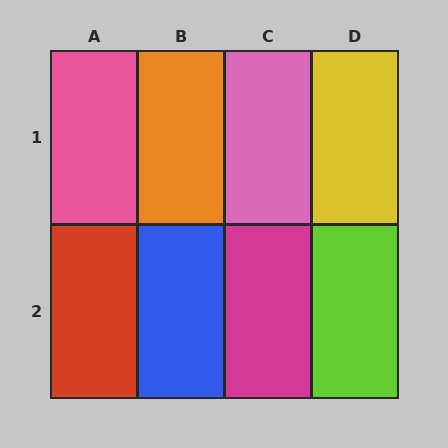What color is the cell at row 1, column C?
Pink.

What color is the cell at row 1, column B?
Orange.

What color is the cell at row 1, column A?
Pink.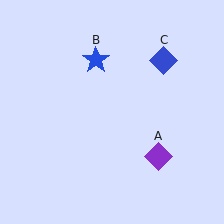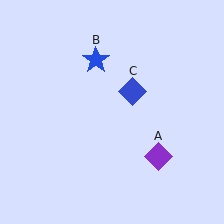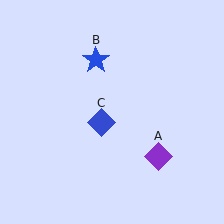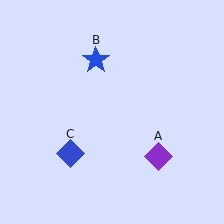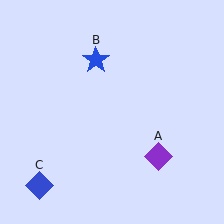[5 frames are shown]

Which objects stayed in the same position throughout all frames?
Purple diamond (object A) and blue star (object B) remained stationary.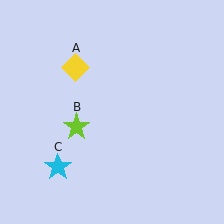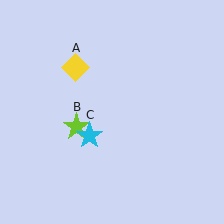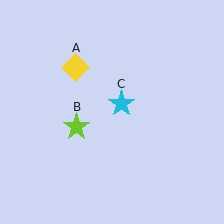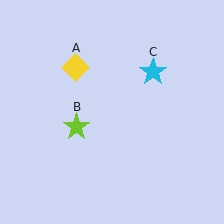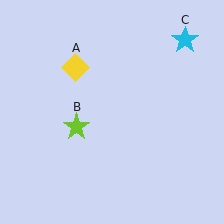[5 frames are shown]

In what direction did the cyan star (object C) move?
The cyan star (object C) moved up and to the right.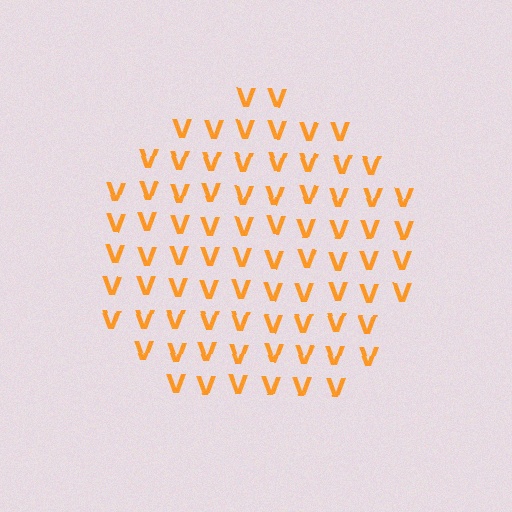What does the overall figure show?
The overall figure shows a circle.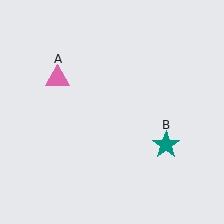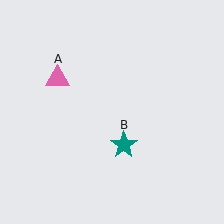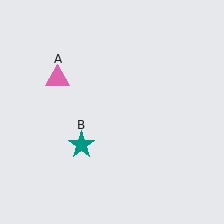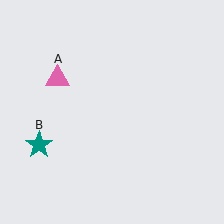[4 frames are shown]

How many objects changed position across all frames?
1 object changed position: teal star (object B).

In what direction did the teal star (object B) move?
The teal star (object B) moved left.